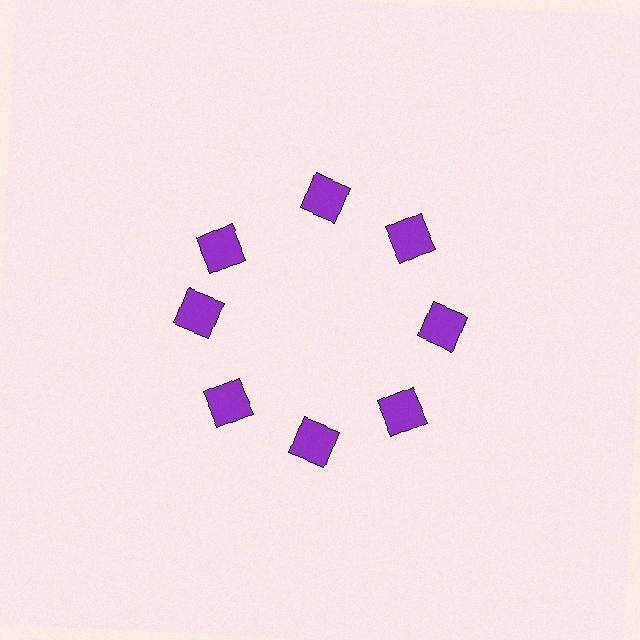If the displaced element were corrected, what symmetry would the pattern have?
It would have 8-fold rotational symmetry — the pattern would map onto itself every 45 degrees.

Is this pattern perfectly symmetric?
No. The 8 purple squares are arranged in a ring, but one element near the 10 o'clock position is rotated out of alignment along the ring, breaking the 8-fold rotational symmetry.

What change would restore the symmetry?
The symmetry would be restored by rotating it back into even spacing with its neighbors so that all 8 squares sit at equal angles and equal distance from the center.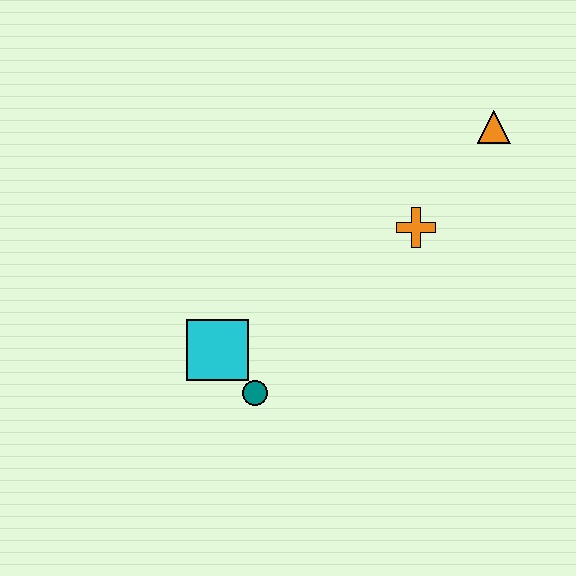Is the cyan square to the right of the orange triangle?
No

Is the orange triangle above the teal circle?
Yes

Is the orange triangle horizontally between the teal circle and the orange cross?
No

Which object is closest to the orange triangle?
The orange cross is closest to the orange triangle.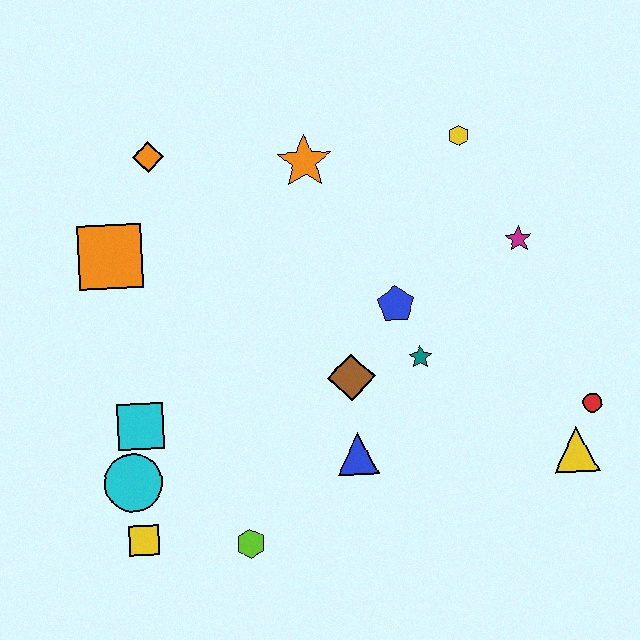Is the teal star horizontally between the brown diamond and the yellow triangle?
Yes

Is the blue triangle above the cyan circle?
Yes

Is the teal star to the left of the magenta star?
Yes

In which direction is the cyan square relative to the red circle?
The cyan square is to the left of the red circle.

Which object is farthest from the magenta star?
The yellow square is farthest from the magenta star.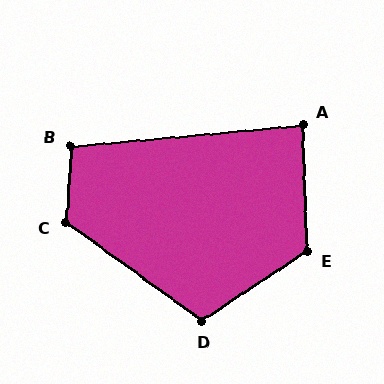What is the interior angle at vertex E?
Approximately 121 degrees (obtuse).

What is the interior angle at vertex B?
Approximately 99 degrees (obtuse).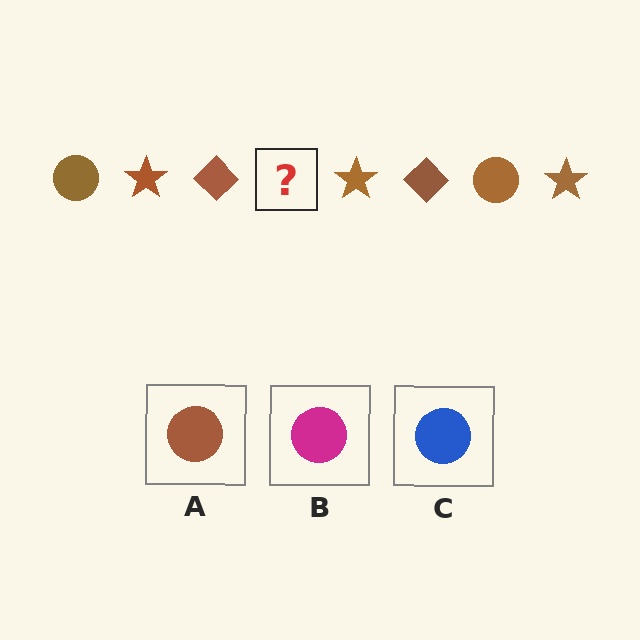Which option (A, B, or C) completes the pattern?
A.